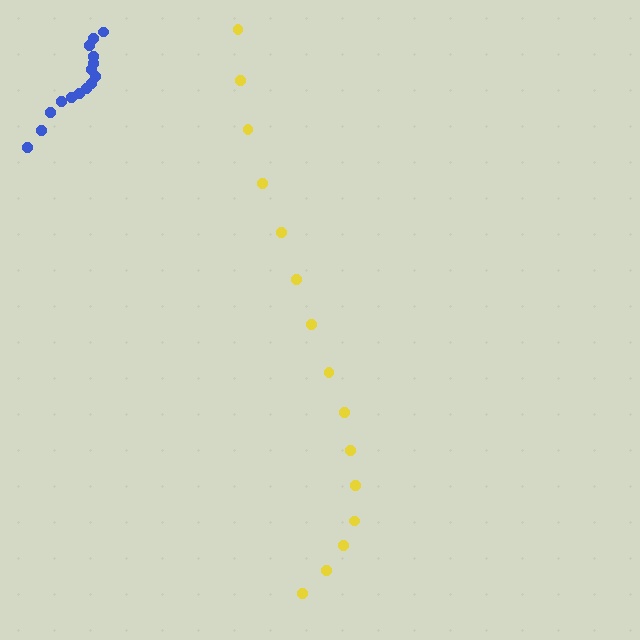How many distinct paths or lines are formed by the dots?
There are 2 distinct paths.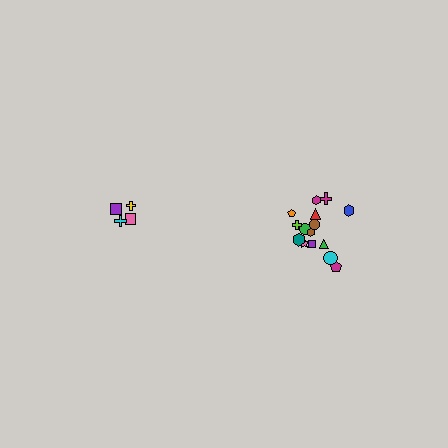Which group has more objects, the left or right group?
The right group.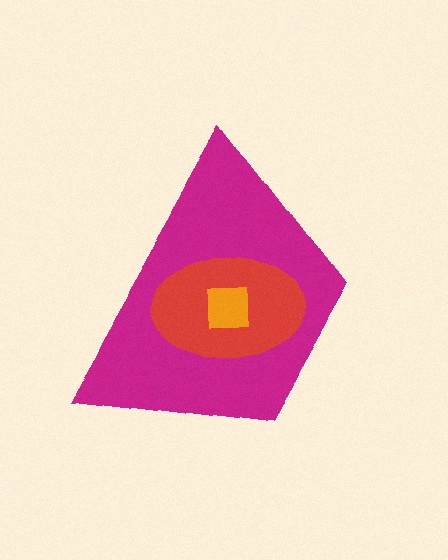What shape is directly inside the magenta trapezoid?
The red ellipse.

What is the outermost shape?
The magenta trapezoid.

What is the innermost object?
The orange square.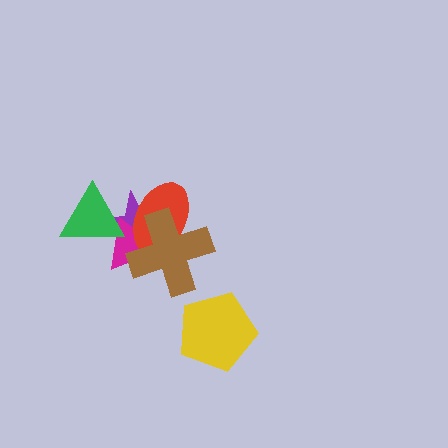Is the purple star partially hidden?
Yes, it is partially covered by another shape.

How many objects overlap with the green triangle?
2 objects overlap with the green triangle.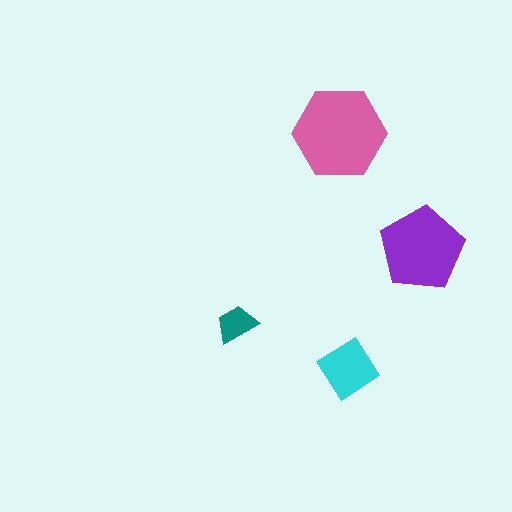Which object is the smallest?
The teal trapezoid.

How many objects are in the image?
There are 4 objects in the image.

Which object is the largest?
The pink hexagon.